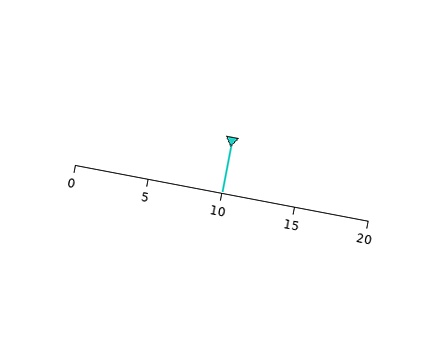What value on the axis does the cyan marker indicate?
The marker indicates approximately 10.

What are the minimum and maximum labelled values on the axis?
The axis runs from 0 to 20.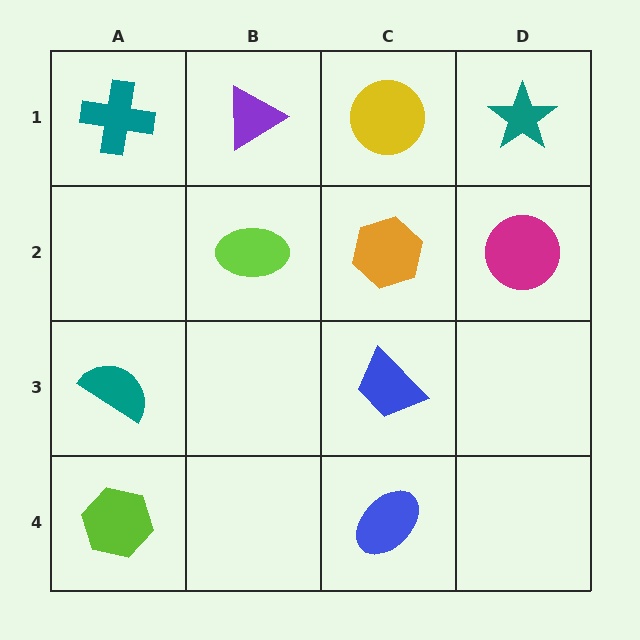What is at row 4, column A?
A lime hexagon.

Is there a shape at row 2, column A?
No, that cell is empty.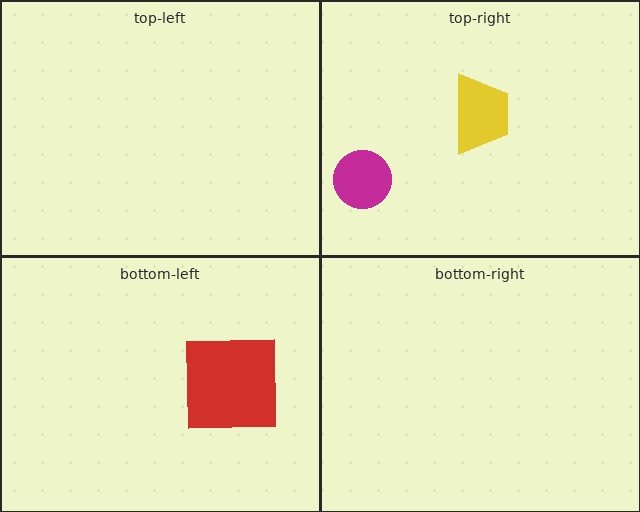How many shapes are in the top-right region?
2.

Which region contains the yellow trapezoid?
The top-right region.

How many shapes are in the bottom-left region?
1.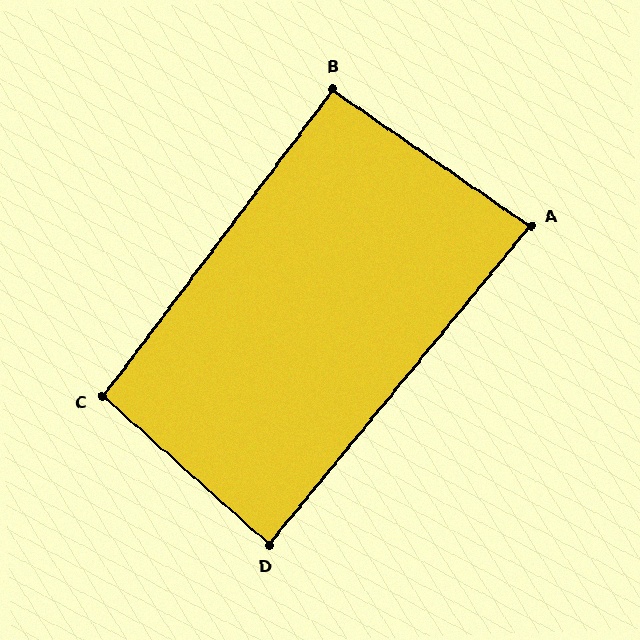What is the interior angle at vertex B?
Approximately 92 degrees (approximately right).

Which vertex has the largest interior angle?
C, at approximately 95 degrees.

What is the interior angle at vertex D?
Approximately 88 degrees (approximately right).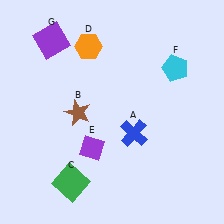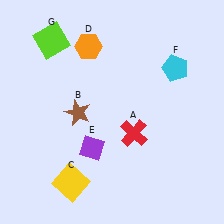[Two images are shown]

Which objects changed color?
A changed from blue to red. C changed from green to yellow. G changed from purple to lime.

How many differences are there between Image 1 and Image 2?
There are 3 differences between the two images.